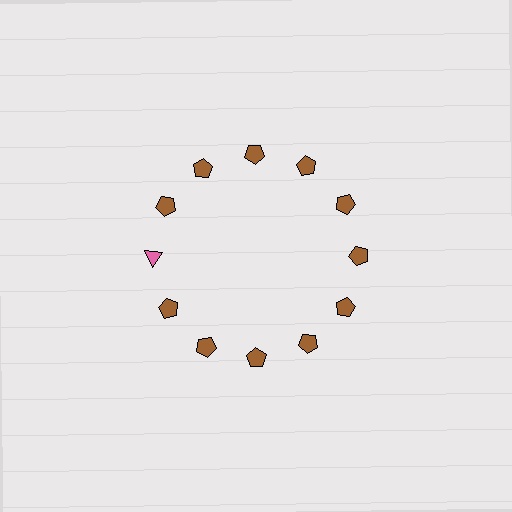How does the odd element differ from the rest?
It differs in both color (pink instead of brown) and shape (triangle instead of pentagon).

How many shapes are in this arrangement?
There are 12 shapes arranged in a ring pattern.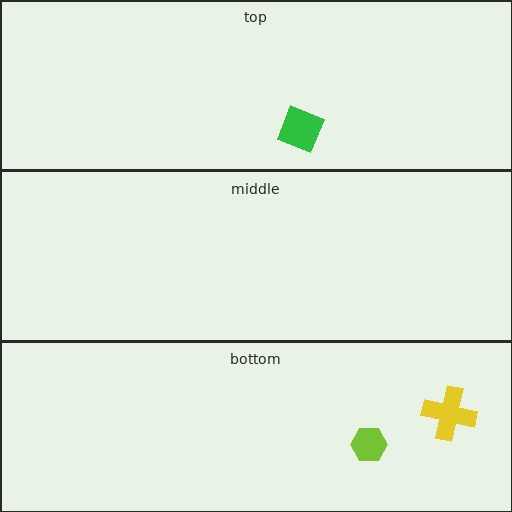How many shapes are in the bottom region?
2.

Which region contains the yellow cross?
The bottom region.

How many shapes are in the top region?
1.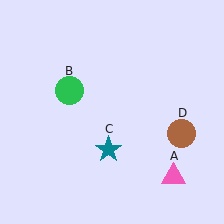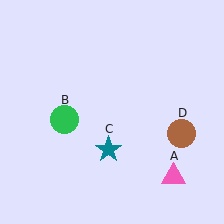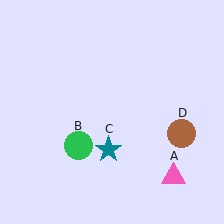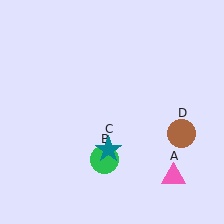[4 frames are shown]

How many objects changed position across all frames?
1 object changed position: green circle (object B).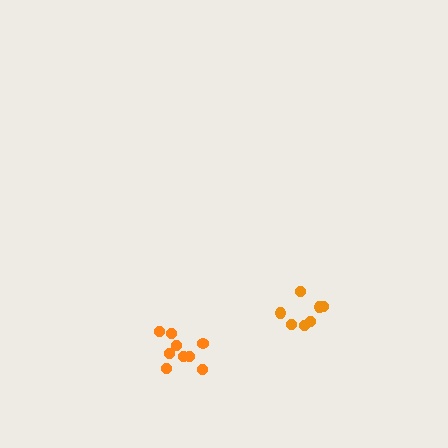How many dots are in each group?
Group 1: 7 dots, Group 2: 9 dots (16 total).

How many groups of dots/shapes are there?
There are 2 groups.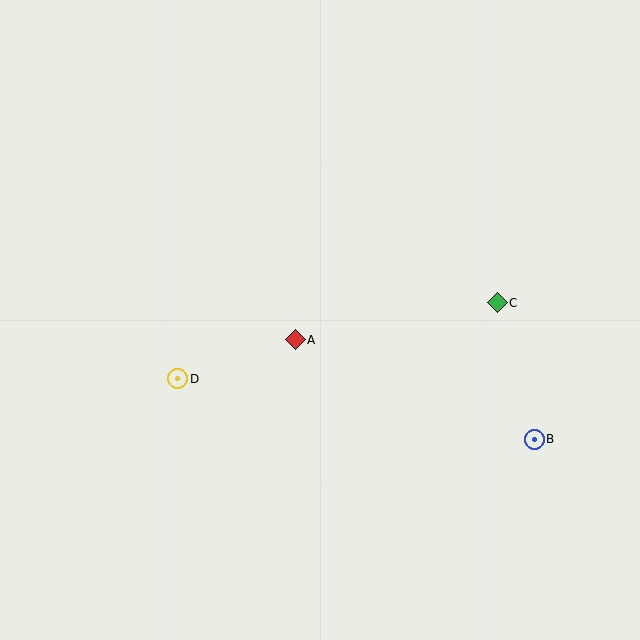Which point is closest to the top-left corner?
Point D is closest to the top-left corner.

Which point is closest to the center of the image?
Point A at (295, 340) is closest to the center.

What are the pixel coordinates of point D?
Point D is at (178, 379).